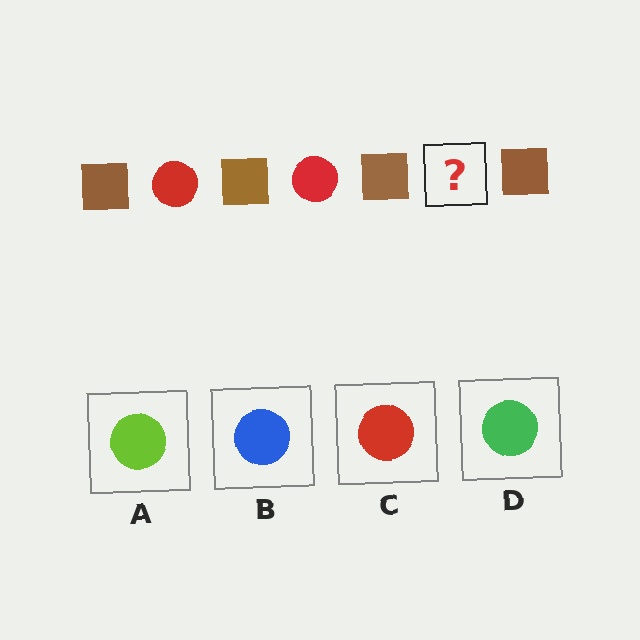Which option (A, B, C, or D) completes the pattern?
C.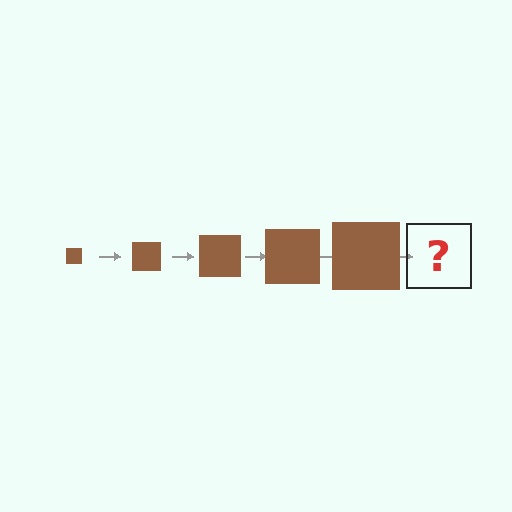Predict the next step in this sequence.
The next step is a brown square, larger than the previous one.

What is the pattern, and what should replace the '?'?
The pattern is that the square gets progressively larger each step. The '?' should be a brown square, larger than the previous one.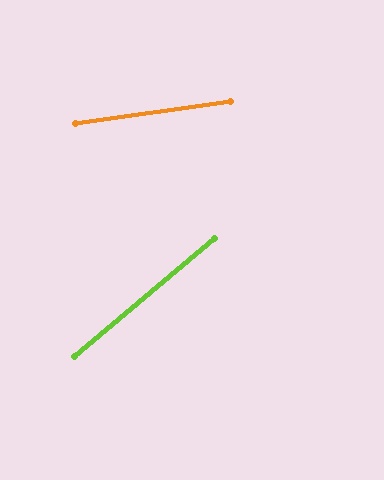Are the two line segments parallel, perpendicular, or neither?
Neither parallel nor perpendicular — they differ by about 32°.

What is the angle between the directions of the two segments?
Approximately 32 degrees.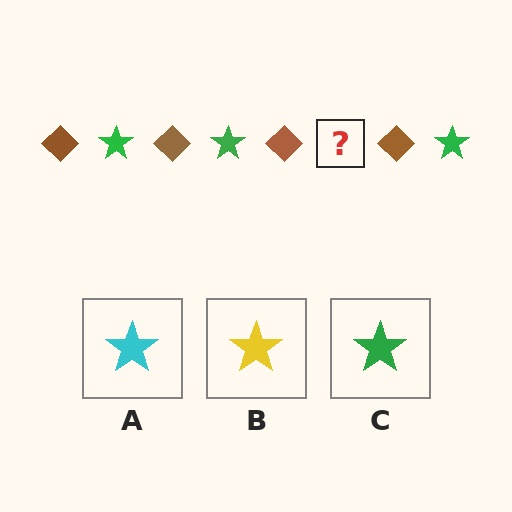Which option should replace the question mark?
Option C.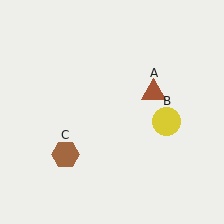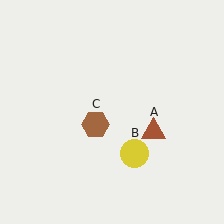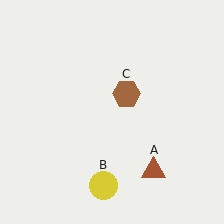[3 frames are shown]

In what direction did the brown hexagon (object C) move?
The brown hexagon (object C) moved up and to the right.